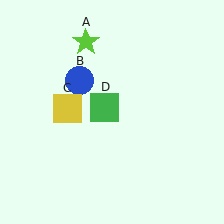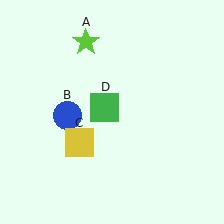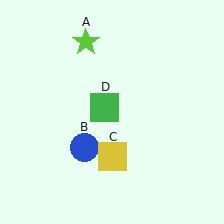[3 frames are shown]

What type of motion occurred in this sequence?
The blue circle (object B), yellow square (object C) rotated counterclockwise around the center of the scene.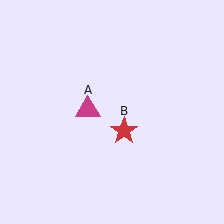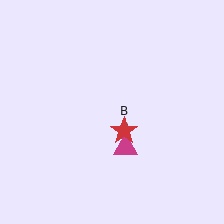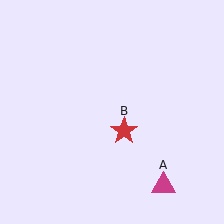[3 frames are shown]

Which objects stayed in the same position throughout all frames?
Red star (object B) remained stationary.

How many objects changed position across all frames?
1 object changed position: magenta triangle (object A).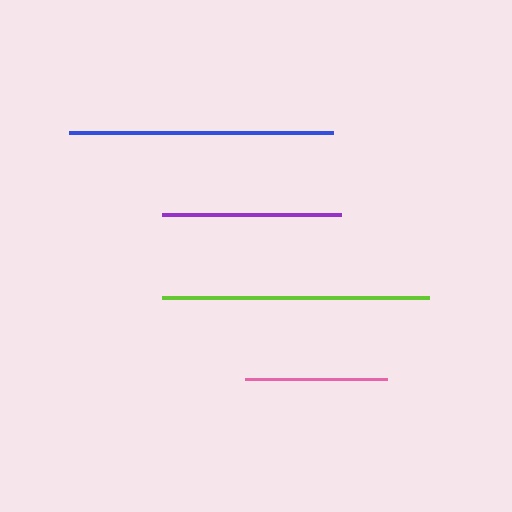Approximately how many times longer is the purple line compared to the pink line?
The purple line is approximately 1.3 times the length of the pink line.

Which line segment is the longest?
The lime line is the longest at approximately 268 pixels.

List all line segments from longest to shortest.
From longest to shortest: lime, blue, purple, pink.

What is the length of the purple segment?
The purple segment is approximately 179 pixels long.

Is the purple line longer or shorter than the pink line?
The purple line is longer than the pink line.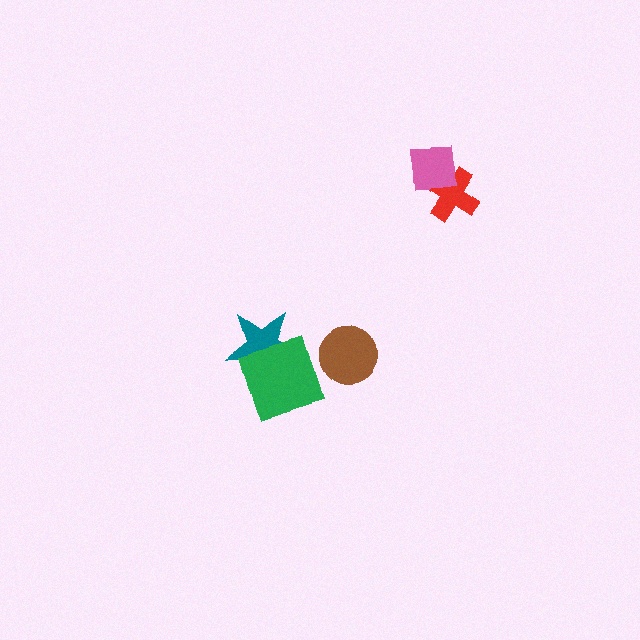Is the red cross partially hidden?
Yes, it is partially covered by another shape.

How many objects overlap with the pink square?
1 object overlaps with the pink square.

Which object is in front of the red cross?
The pink square is in front of the red cross.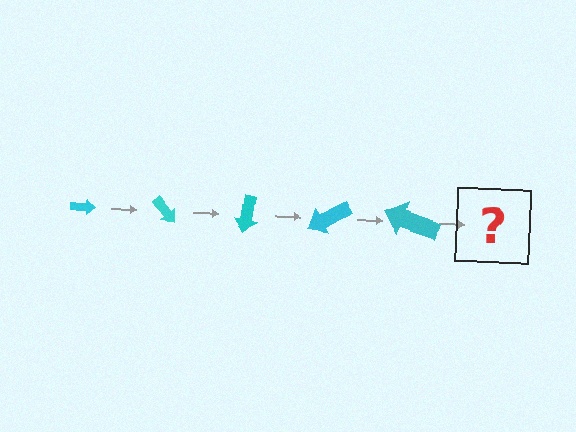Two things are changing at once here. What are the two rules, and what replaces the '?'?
The two rules are that the arrow grows larger each step and it rotates 50 degrees each step. The '?' should be an arrow, larger than the previous one and rotated 250 degrees from the start.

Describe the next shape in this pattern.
It should be an arrow, larger than the previous one and rotated 250 degrees from the start.